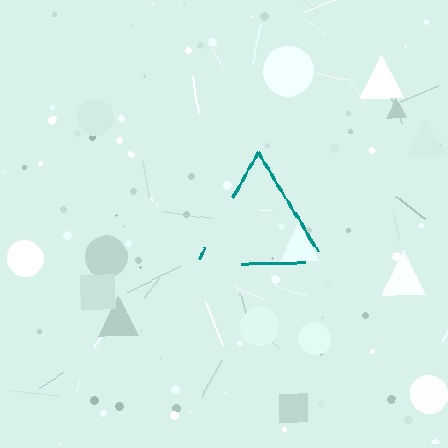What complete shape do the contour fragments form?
The contour fragments form a triangle.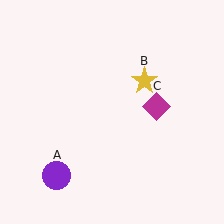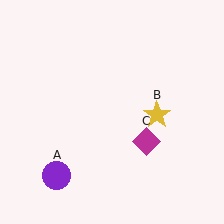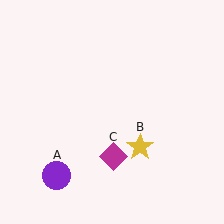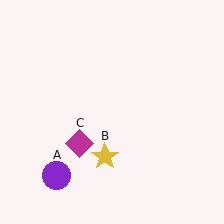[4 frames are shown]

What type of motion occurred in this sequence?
The yellow star (object B), magenta diamond (object C) rotated clockwise around the center of the scene.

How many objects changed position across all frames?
2 objects changed position: yellow star (object B), magenta diamond (object C).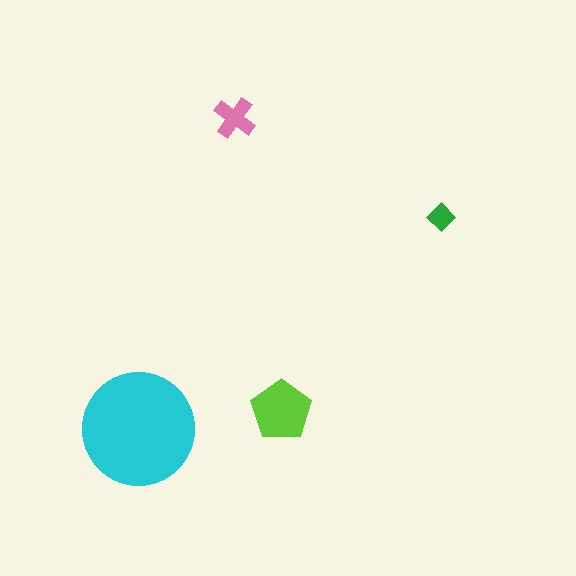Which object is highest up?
The pink cross is topmost.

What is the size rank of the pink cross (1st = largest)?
3rd.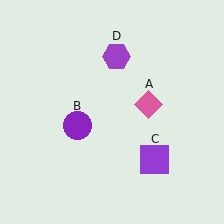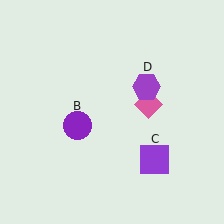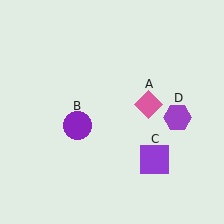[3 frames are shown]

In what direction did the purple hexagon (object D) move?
The purple hexagon (object D) moved down and to the right.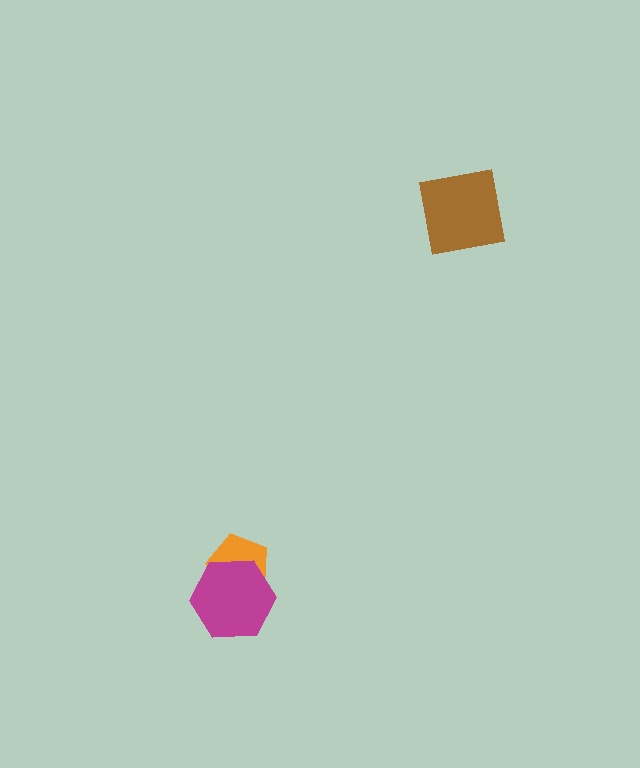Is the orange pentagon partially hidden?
Yes, it is partially covered by another shape.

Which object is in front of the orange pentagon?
The magenta hexagon is in front of the orange pentagon.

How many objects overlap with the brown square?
0 objects overlap with the brown square.